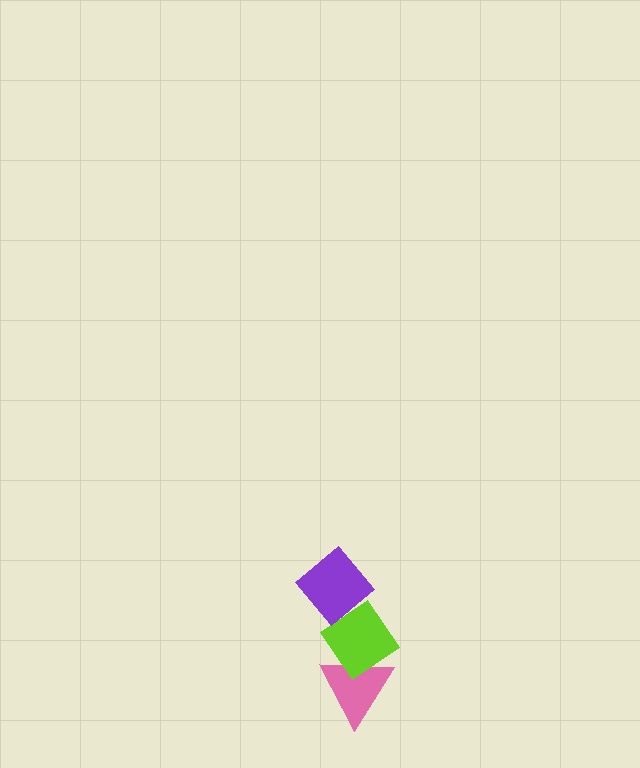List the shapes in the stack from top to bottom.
From top to bottom: the purple diamond, the lime diamond, the pink triangle.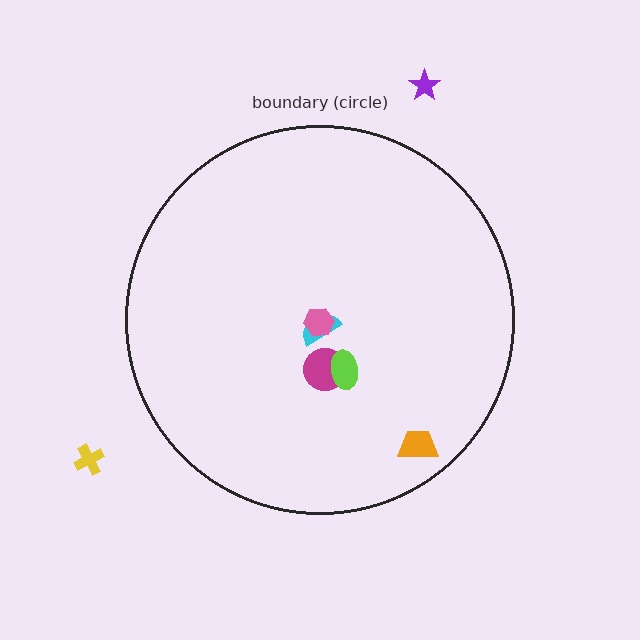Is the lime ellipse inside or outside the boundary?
Inside.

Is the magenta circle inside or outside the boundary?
Inside.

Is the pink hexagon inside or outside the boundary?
Inside.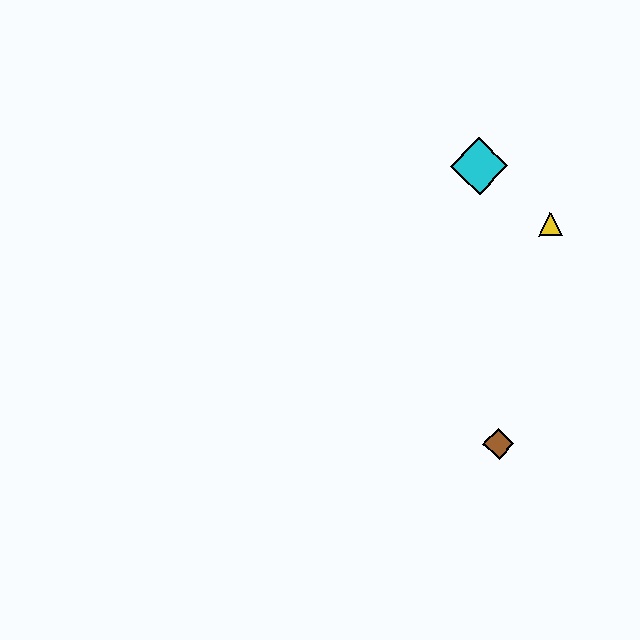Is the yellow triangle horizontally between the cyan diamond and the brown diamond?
No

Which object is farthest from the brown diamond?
The cyan diamond is farthest from the brown diamond.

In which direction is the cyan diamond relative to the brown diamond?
The cyan diamond is above the brown diamond.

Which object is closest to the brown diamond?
The yellow triangle is closest to the brown diamond.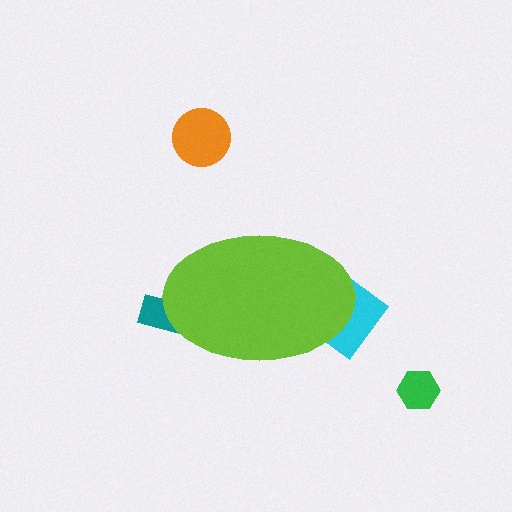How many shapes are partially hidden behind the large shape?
2 shapes are partially hidden.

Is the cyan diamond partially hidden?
Yes, the cyan diamond is partially hidden behind the lime ellipse.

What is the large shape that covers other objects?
A lime ellipse.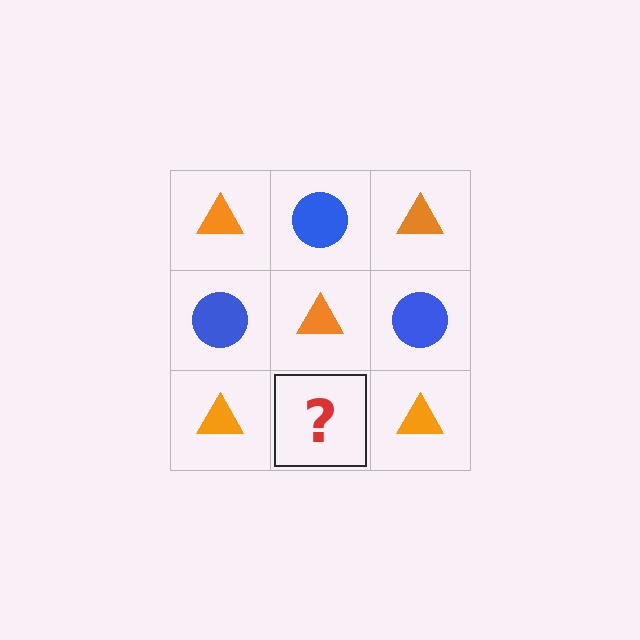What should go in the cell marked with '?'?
The missing cell should contain a blue circle.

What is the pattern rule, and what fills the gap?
The rule is that it alternates orange triangle and blue circle in a checkerboard pattern. The gap should be filled with a blue circle.